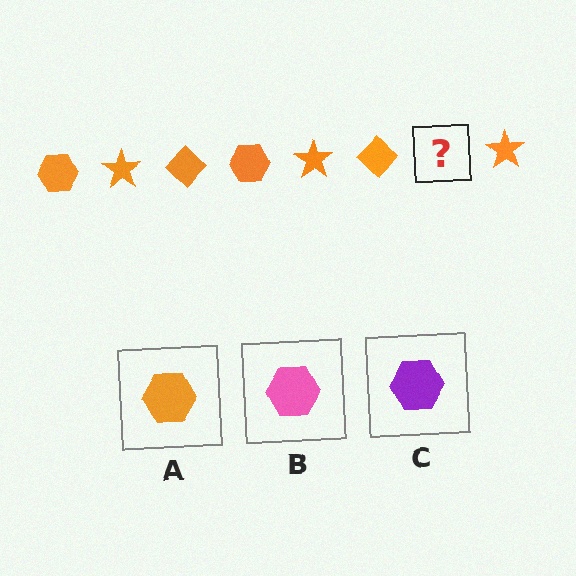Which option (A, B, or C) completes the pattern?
A.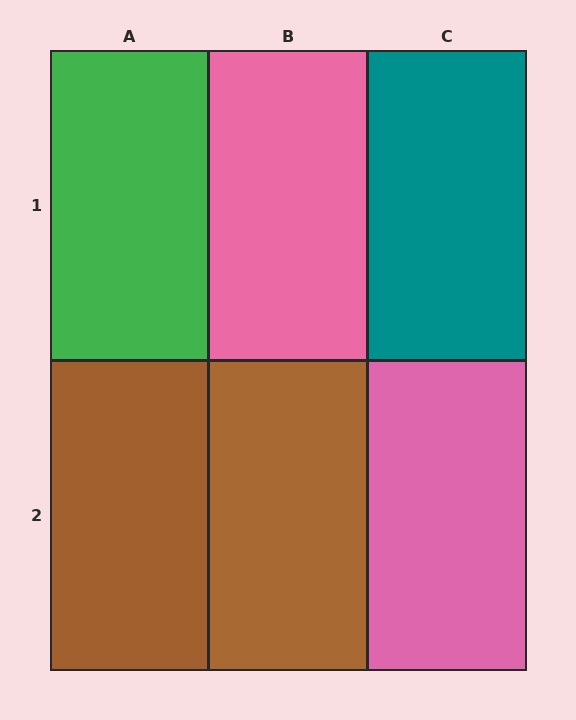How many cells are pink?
2 cells are pink.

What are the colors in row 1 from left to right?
Green, pink, teal.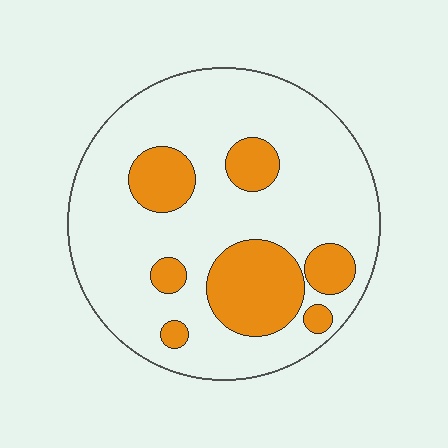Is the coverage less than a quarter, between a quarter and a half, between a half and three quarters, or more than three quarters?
Less than a quarter.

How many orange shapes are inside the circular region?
7.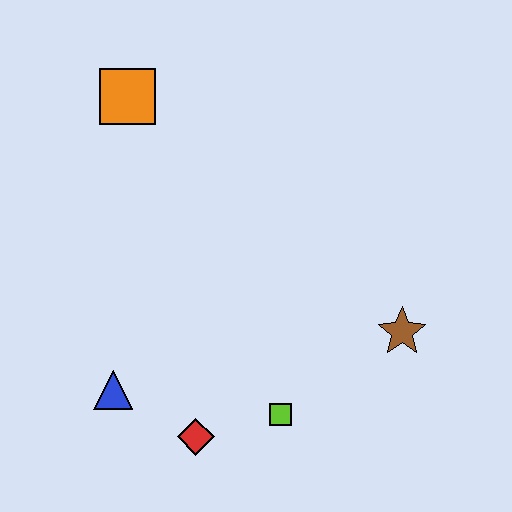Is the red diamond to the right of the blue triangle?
Yes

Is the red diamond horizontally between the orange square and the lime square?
Yes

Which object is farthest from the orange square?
The brown star is farthest from the orange square.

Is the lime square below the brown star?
Yes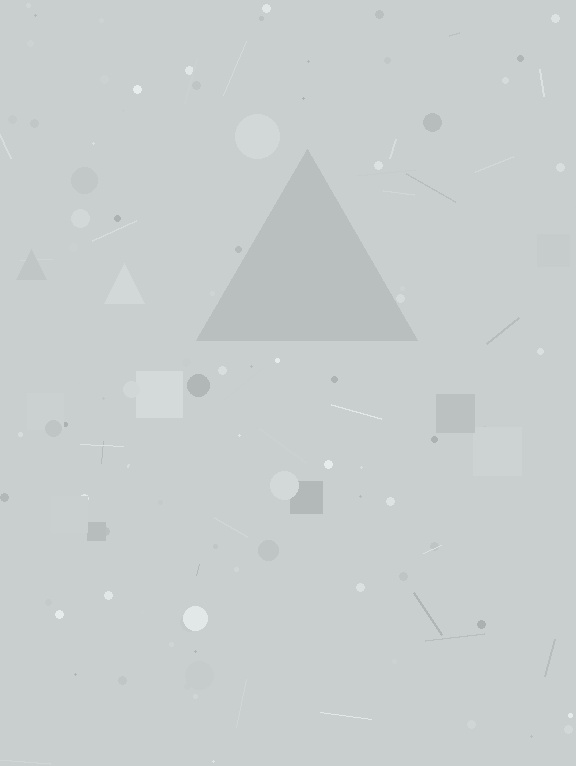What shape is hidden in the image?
A triangle is hidden in the image.